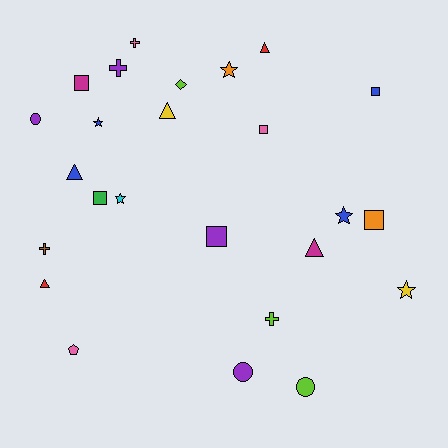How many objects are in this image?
There are 25 objects.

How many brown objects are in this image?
There is 1 brown object.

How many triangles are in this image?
There are 5 triangles.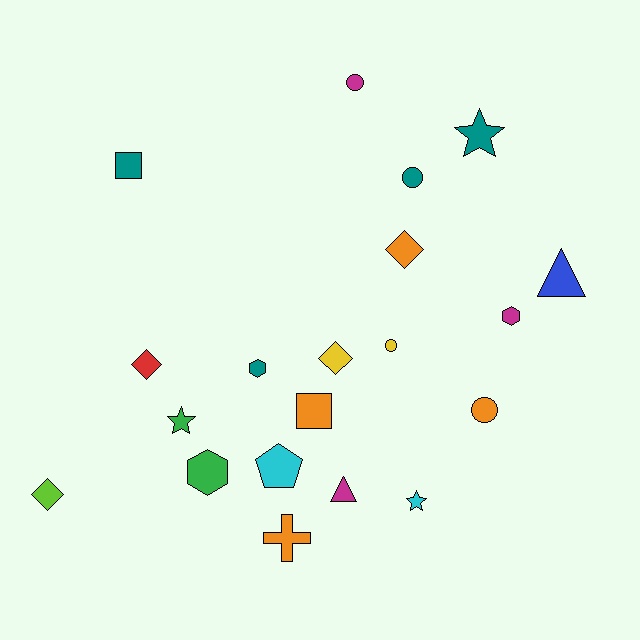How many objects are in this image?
There are 20 objects.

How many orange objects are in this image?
There are 4 orange objects.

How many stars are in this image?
There are 3 stars.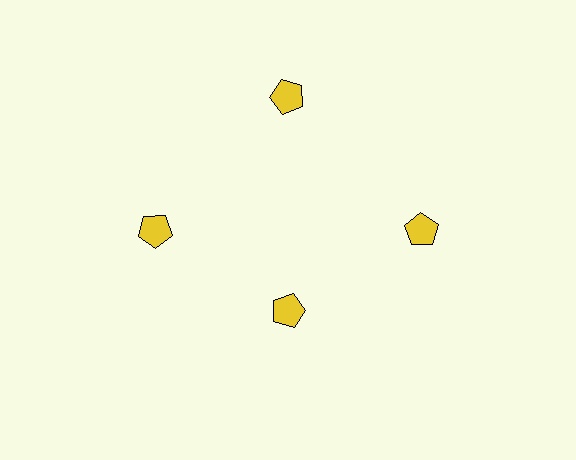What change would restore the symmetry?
The symmetry would be restored by moving it outward, back onto the ring so that all 4 pentagons sit at equal angles and equal distance from the center.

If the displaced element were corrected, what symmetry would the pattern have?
It would have 4-fold rotational symmetry — the pattern would map onto itself every 90 degrees.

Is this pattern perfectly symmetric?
No. The 4 yellow pentagons are arranged in a ring, but one element near the 6 o'clock position is pulled inward toward the center, breaking the 4-fold rotational symmetry.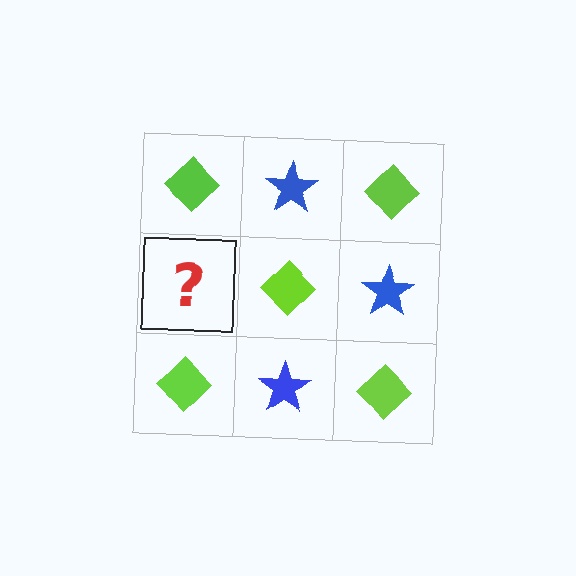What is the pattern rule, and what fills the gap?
The rule is that it alternates lime diamond and blue star in a checkerboard pattern. The gap should be filled with a blue star.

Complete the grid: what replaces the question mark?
The question mark should be replaced with a blue star.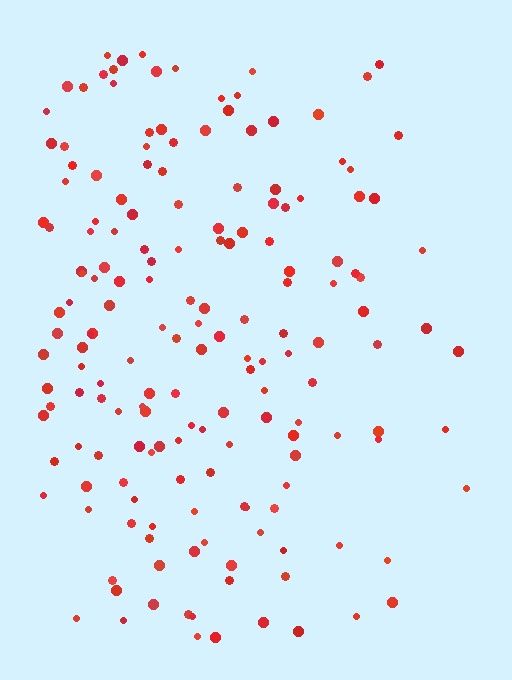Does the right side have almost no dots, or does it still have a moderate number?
Still a moderate number, just noticeably fewer than the left.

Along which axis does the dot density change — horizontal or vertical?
Horizontal.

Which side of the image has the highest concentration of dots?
The left.